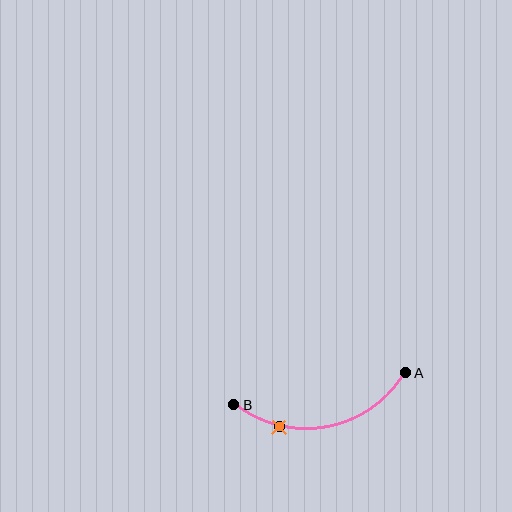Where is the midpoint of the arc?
The arc midpoint is the point on the curve farthest from the straight line joining A and B. It sits below that line.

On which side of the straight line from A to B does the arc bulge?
The arc bulges below the straight line connecting A and B.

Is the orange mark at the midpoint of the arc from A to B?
No. The orange mark lies on the arc but is closer to endpoint B. The arc midpoint would be at the point on the curve equidistant along the arc from both A and B.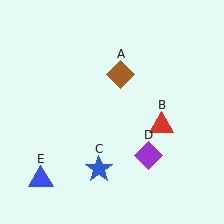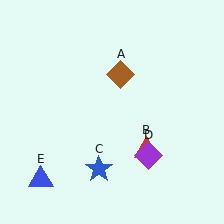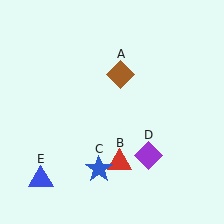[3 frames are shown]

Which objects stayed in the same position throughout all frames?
Brown diamond (object A) and blue star (object C) and purple diamond (object D) and blue triangle (object E) remained stationary.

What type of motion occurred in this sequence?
The red triangle (object B) rotated clockwise around the center of the scene.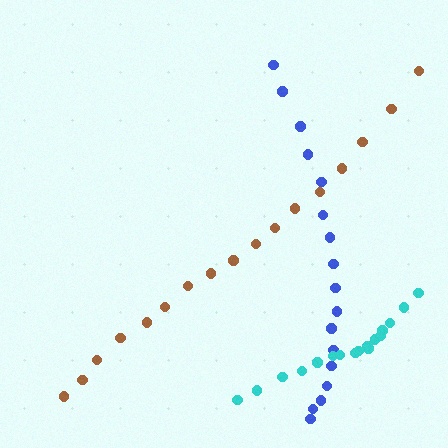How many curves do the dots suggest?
There are 3 distinct paths.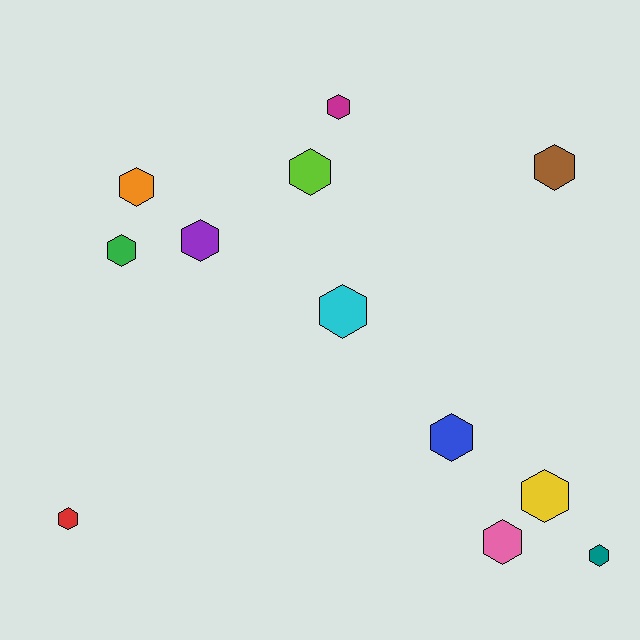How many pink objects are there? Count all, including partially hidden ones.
There is 1 pink object.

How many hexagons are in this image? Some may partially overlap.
There are 12 hexagons.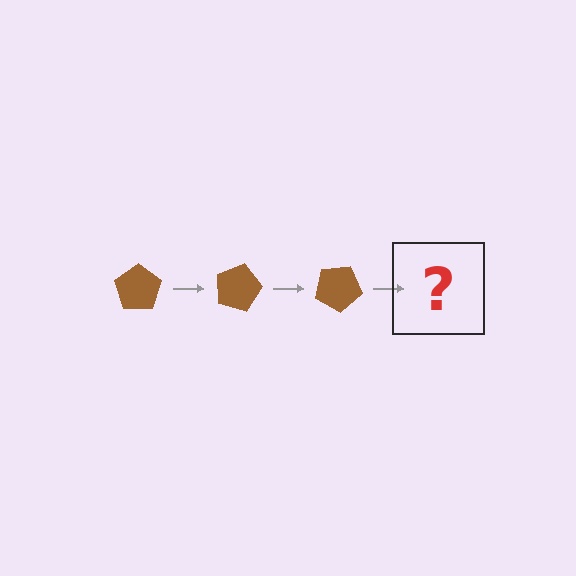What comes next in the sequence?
The next element should be a brown pentagon rotated 45 degrees.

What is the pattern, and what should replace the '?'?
The pattern is that the pentagon rotates 15 degrees each step. The '?' should be a brown pentagon rotated 45 degrees.